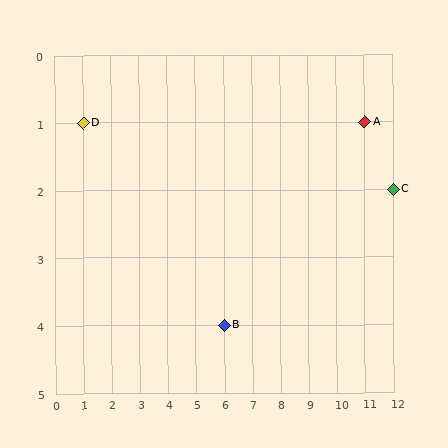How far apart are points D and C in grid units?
Points D and C are 11 columns and 1 row apart (about 11.0 grid units diagonally).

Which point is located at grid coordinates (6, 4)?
Point B is at (6, 4).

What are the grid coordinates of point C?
Point C is at grid coordinates (12, 2).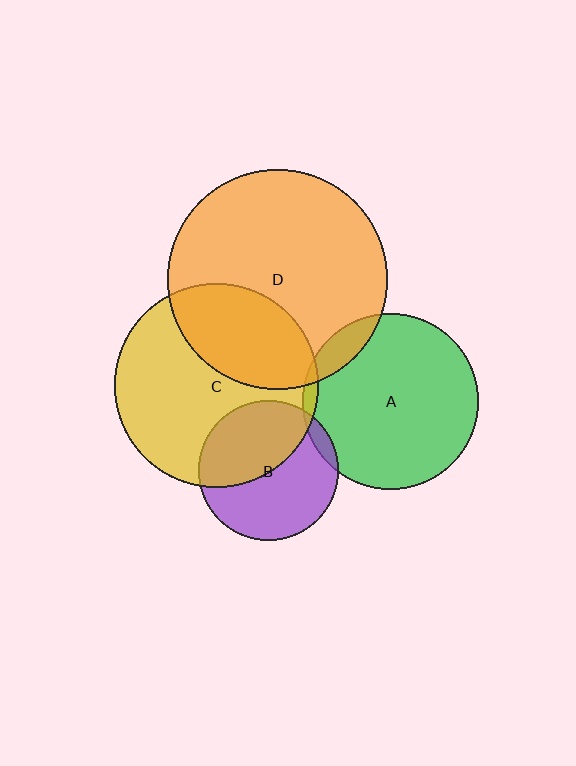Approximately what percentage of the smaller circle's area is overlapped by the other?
Approximately 45%.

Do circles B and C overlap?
Yes.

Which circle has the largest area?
Circle D (orange).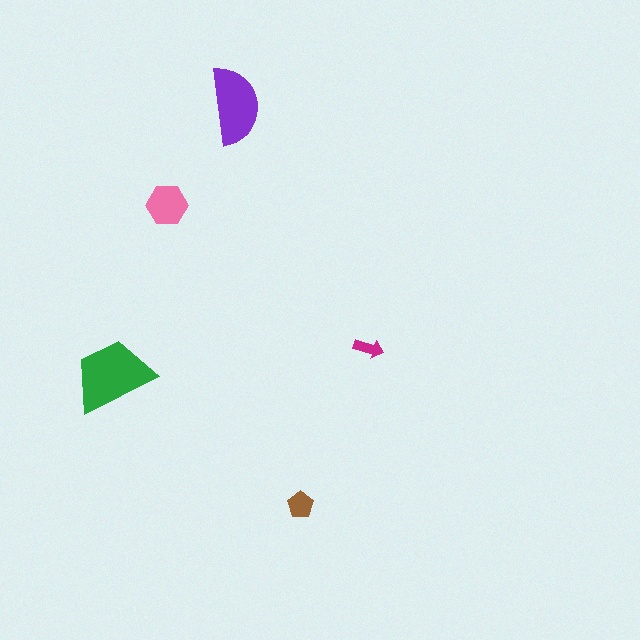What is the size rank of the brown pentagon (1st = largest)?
4th.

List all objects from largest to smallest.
The green trapezoid, the purple semicircle, the pink hexagon, the brown pentagon, the magenta arrow.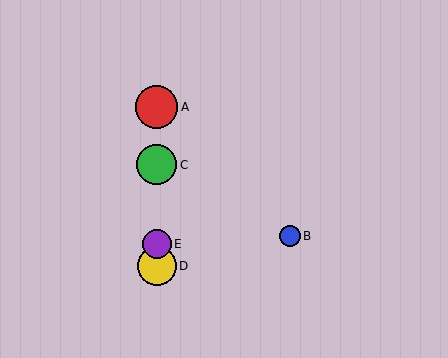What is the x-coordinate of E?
Object E is at x≈157.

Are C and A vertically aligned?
Yes, both are at x≈157.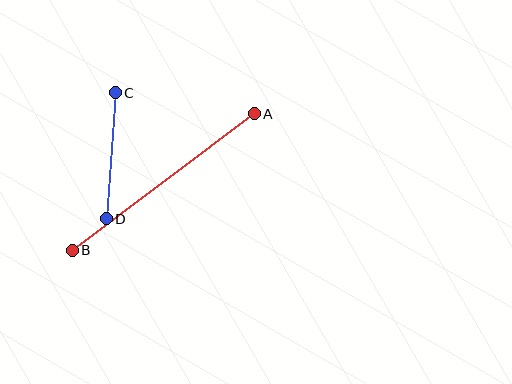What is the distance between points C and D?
The distance is approximately 126 pixels.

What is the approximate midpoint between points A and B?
The midpoint is at approximately (163, 182) pixels.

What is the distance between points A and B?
The distance is approximately 228 pixels.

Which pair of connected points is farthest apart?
Points A and B are farthest apart.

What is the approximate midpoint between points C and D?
The midpoint is at approximately (111, 156) pixels.